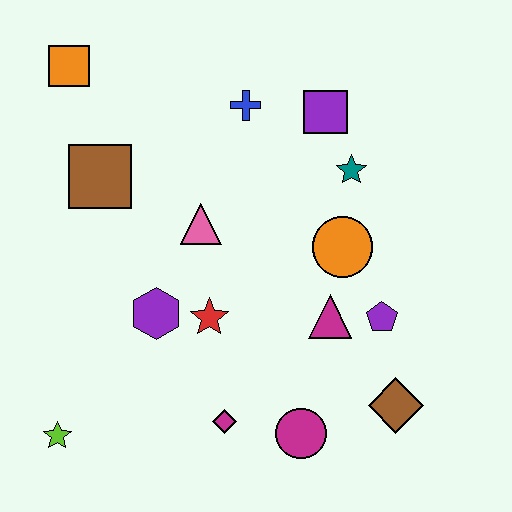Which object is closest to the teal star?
The purple square is closest to the teal star.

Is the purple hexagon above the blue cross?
No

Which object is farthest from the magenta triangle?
The orange square is farthest from the magenta triangle.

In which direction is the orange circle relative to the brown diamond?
The orange circle is above the brown diamond.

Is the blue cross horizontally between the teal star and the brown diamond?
No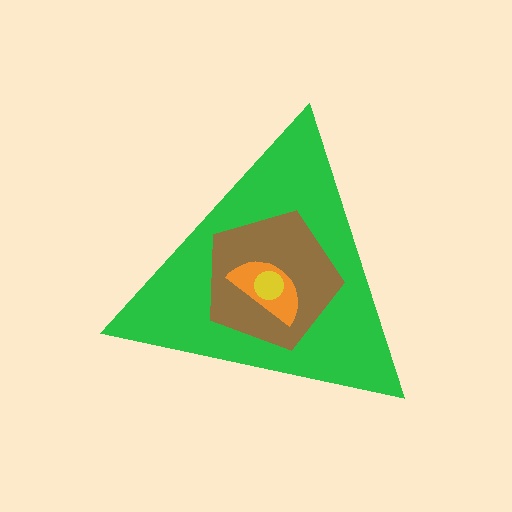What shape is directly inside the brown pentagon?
The orange semicircle.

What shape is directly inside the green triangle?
The brown pentagon.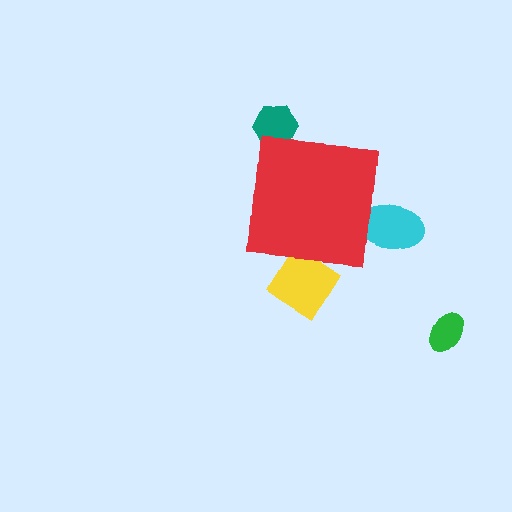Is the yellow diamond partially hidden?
Yes, the yellow diamond is partially hidden behind the red square.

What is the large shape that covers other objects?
A red square.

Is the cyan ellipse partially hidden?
Yes, the cyan ellipse is partially hidden behind the red square.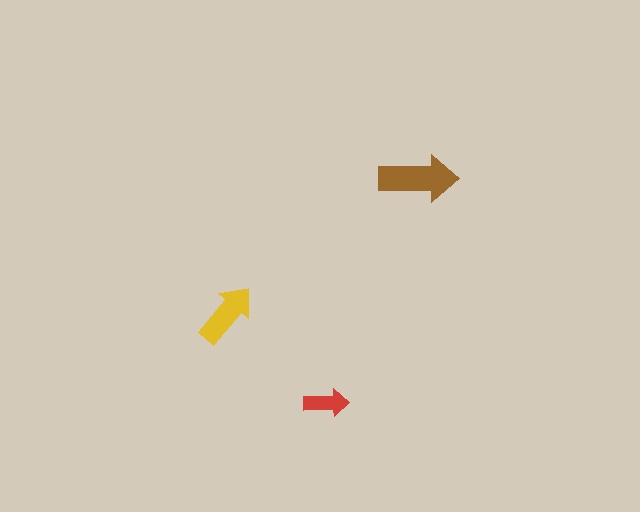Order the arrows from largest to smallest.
the brown one, the yellow one, the red one.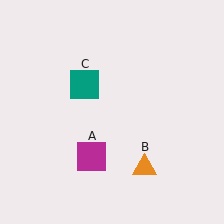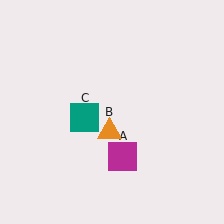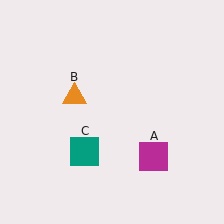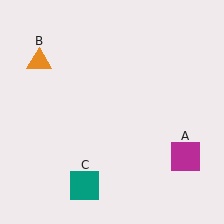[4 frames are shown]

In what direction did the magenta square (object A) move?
The magenta square (object A) moved right.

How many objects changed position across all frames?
3 objects changed position: magenta square (object A), orange triangle (object B), teal square (object C).